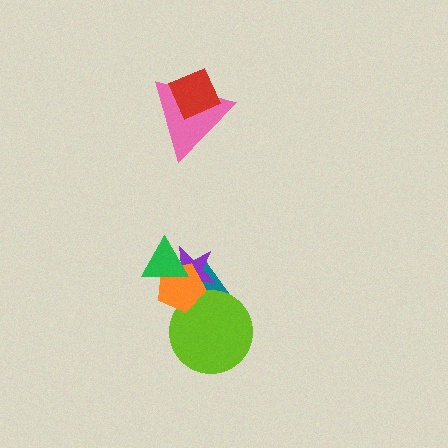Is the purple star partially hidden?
Yes, it is partially covered by another shape.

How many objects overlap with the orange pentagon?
4 objects overlap with the orange pentagon.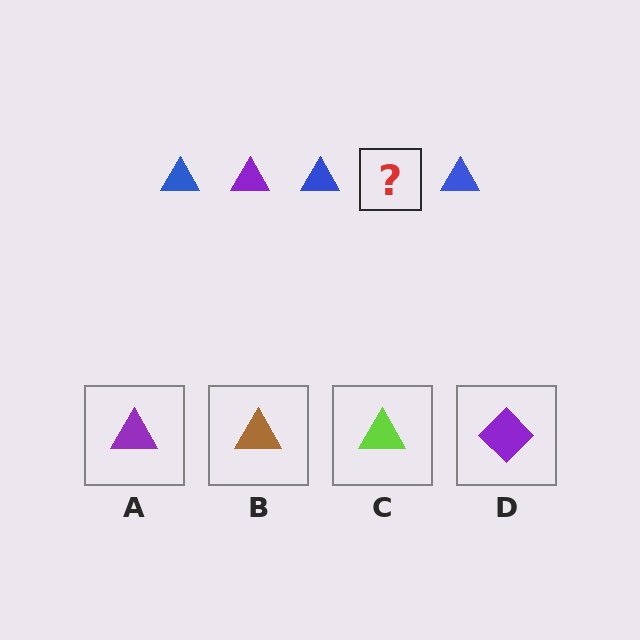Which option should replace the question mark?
Option A.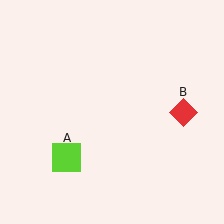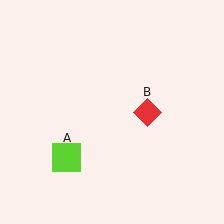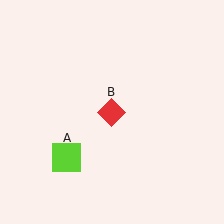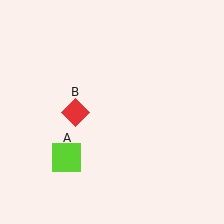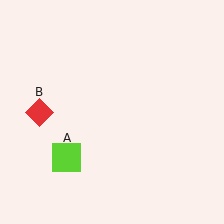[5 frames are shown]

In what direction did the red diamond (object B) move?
The red diamond (object B) moved left.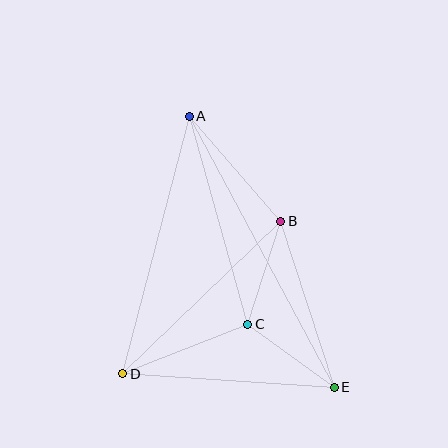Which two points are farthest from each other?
Points A and E are farthest from each other.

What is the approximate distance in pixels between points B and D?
The distance between B and D is approximately 220 pixels.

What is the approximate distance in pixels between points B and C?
The distance between B and C is approximately 108 pixels.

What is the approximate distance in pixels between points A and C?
The distance between A and C is approximately 216 pixels.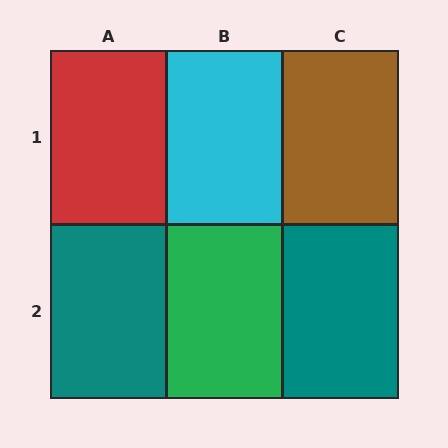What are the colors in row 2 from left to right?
Teal, green, teal.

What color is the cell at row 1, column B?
Cyan.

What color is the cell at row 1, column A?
Red.